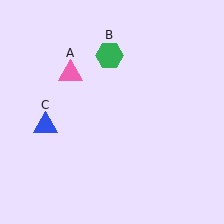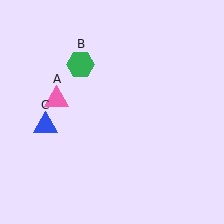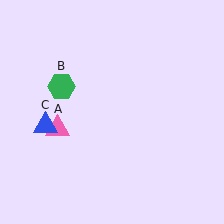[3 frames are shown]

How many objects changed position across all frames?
2 objects changed position: pink triangle (object A), green hexagon (object B).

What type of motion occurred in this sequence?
The pink triangle (object A), green hexagon (object B) rotated counterclockwise around the center of the scene.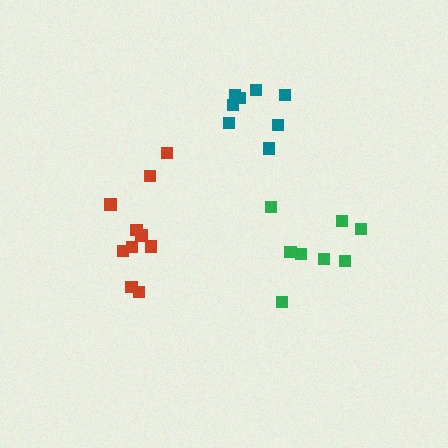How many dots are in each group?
Group 1: 8 dots, Group 2: 11 dots, Group 3: 8 dots (27 total).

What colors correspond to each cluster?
The clusters are colored: green, red, teal.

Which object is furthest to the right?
The green cluster is rightmost.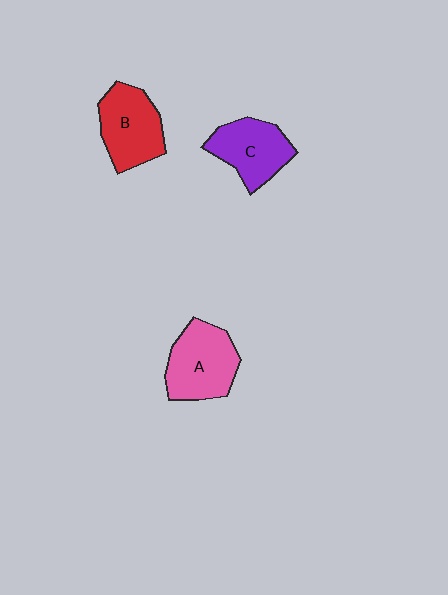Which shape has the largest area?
Shape A (pink).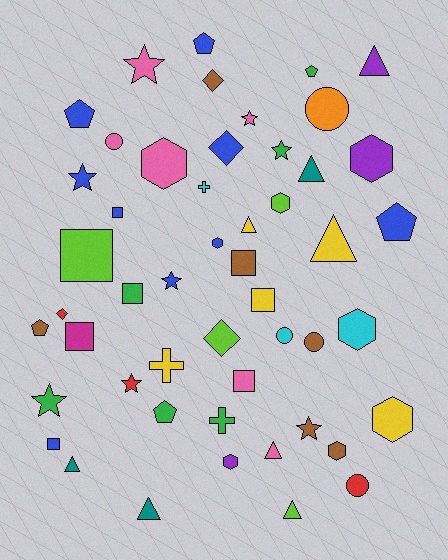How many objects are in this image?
There are 50 objects.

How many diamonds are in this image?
There are 4 diamonds.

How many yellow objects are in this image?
There are 5 yellow objects.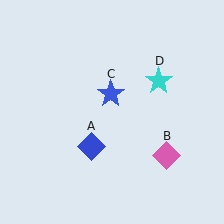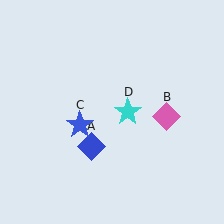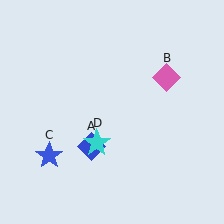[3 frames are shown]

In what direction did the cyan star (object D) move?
The cyan star (object D) moved down and to the left.